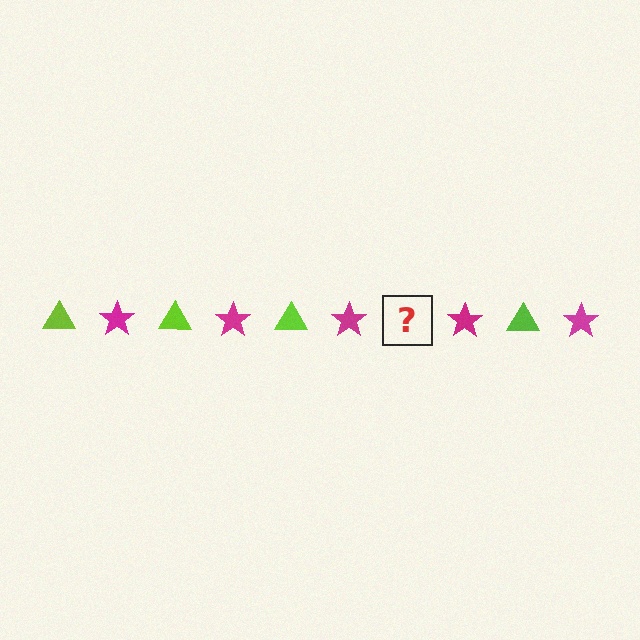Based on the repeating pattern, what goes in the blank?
The blank should be a lime triangle.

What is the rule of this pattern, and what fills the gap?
The rule is that the pattern alternates between lime triangle and magenta star. The gap should be filled with a lime triangle.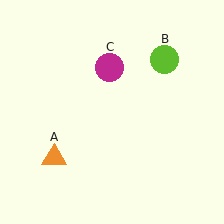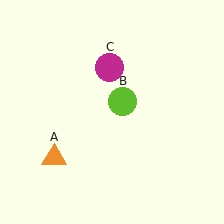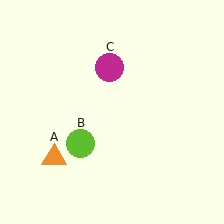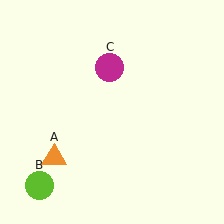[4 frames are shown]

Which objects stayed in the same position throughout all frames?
Orange triangle (object A) and magenta circle (object C) remained stationary.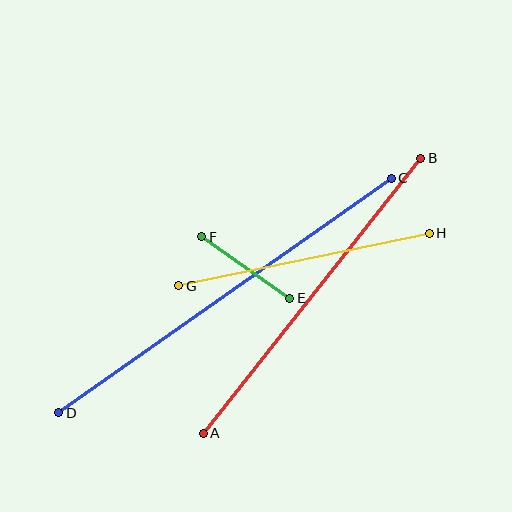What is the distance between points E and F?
The distance is approximately 108 pixels.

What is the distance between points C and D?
The distance is approximately 407 pixels.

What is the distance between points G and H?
The distance is approximately 256 pixels.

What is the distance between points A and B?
The distance is approximately 350 pixels.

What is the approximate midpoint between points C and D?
The midpoint is at approximately (225, 296) pixels.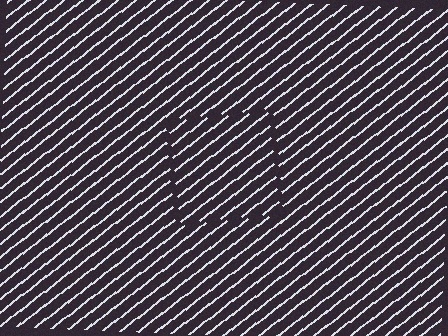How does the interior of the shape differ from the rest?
The interior of the shape contains the same grating, shifted by half a period — the contour is defined by the phase discontinuity where line-ends from the inner and outer gratings abut.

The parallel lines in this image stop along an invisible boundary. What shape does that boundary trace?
An illusory square. The interior of the shape contains the same grating, shifted by half a period — the contour is defined by the phase discontinuity where line-ends from the inner and outer gratings abut.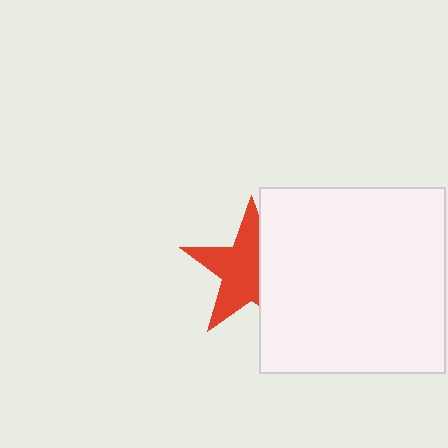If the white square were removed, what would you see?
You would see the complete red star.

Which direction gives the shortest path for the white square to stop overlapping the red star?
Moving right gives the shortest separation.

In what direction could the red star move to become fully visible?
The red star could move left. That would shift it out from behind the white square entirely.